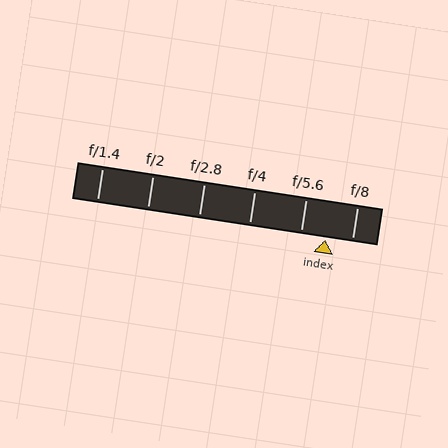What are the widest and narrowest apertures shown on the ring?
The widest aperture shown is f/1.4 and the narrowest is f/8.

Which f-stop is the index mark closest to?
The index mark is closest to f/5.6.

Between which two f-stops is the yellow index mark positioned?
The index mark is between f/5.6 and f/8.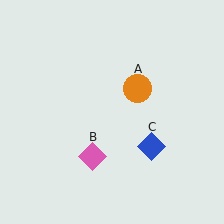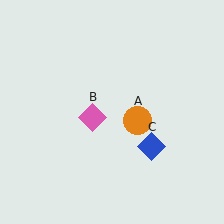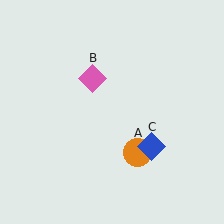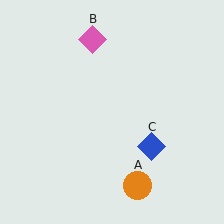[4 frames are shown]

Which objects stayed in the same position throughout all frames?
Blue diamond (object C) remained stationary.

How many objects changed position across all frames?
2 objects changed position: orange circle (object A), pink diamond (object B).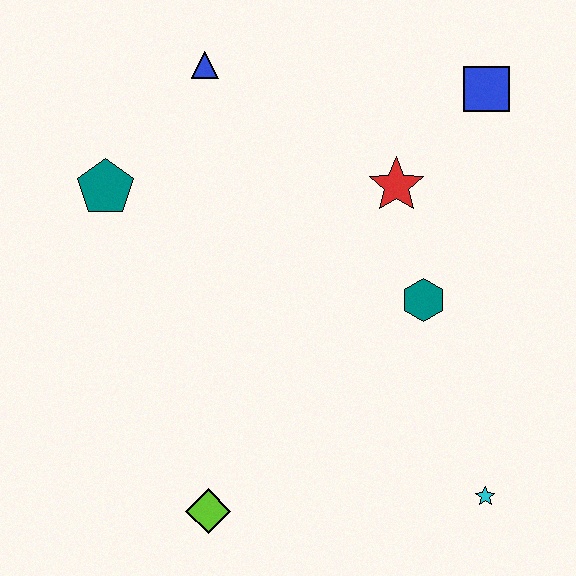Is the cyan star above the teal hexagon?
No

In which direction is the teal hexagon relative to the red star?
The teal hexagon is below the red star.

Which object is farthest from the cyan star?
The blue triangle is farthest from the cyan star.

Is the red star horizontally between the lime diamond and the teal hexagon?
Yes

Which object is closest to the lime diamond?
The cyan star is closest to the lime diamond.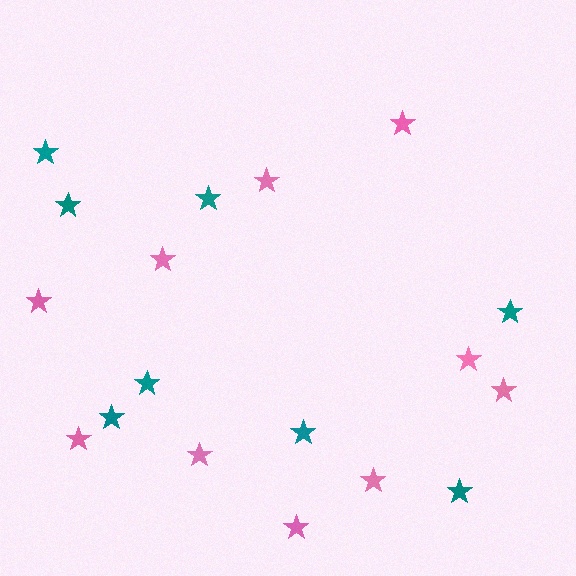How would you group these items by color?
There are 2 groups: one group of teal stars (8) and one group of pink stars (10).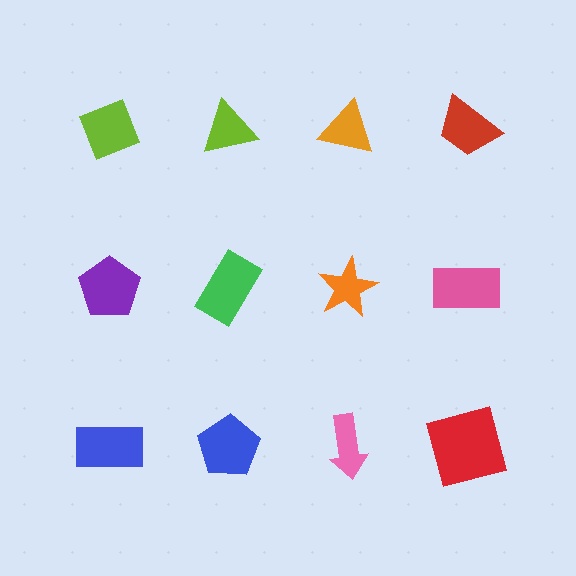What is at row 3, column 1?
A blue rectangle.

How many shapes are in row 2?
4 shapes.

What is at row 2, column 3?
An orange star.